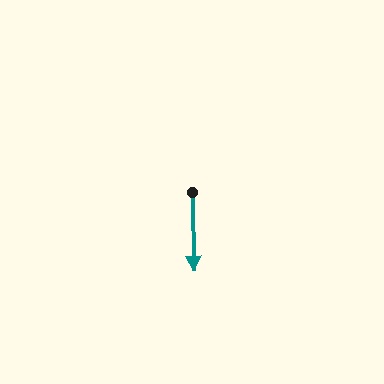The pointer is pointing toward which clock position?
Roughly 6 o'clock.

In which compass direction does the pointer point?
South.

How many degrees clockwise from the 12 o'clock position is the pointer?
Approximately 179 degrees.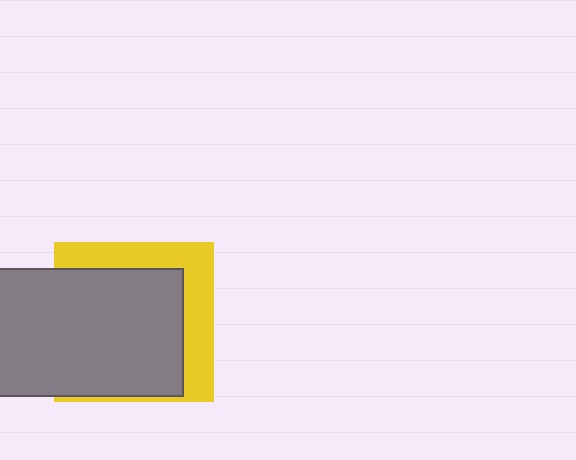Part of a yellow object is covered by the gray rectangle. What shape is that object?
It is a square.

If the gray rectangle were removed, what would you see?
You would see the complete yellow square.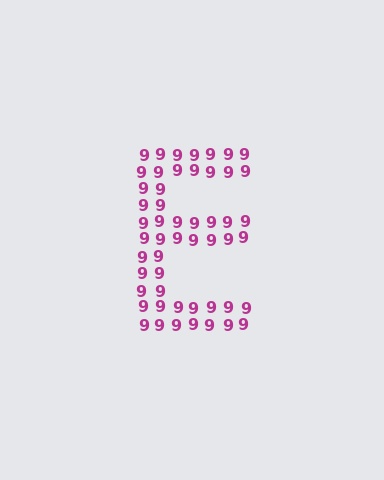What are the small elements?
The small elements are digit 9's.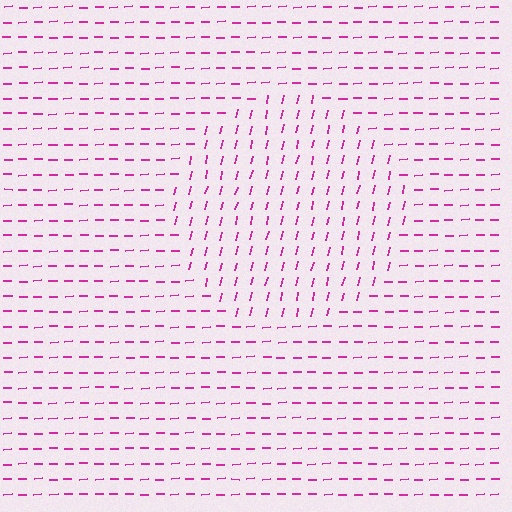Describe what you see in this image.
The image is filled with small magenta line segments. A circle region in the image has lines oriented differently from the surrounding lines, creating a visible texture boundary.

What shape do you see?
I see a circle.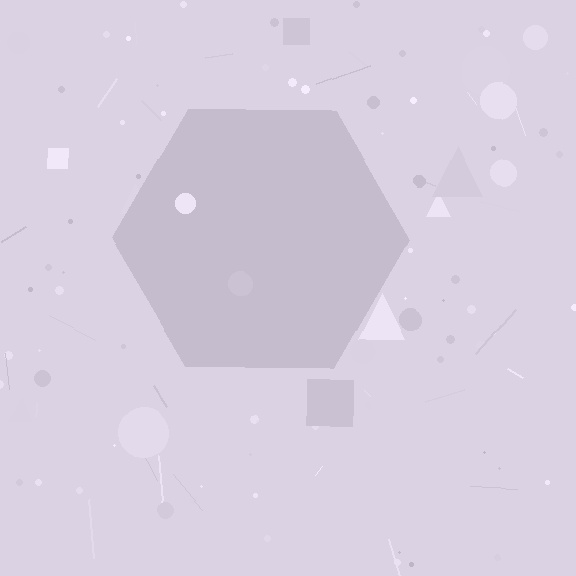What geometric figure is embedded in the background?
A hexagon is embedded in the background.